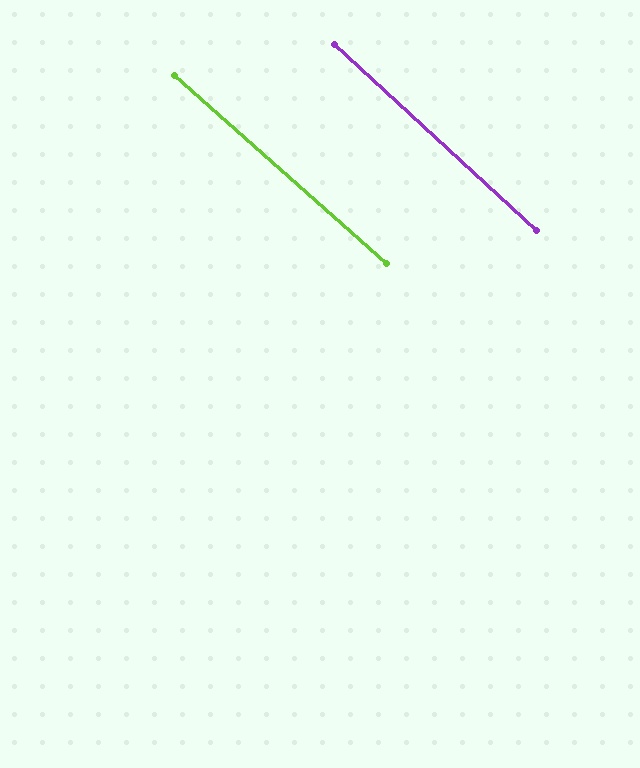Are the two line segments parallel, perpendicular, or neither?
Parallel — their directions differ by only 1.2°.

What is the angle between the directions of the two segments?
Approximately 1 degree.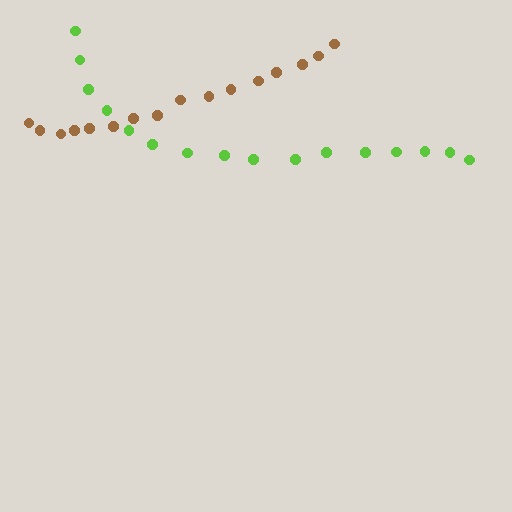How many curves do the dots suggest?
There are 2 distinct paths.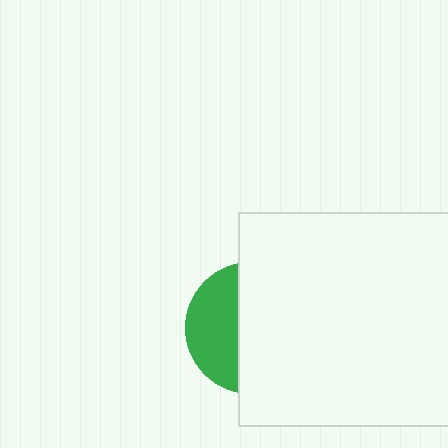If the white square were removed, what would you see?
You would see the complete green circle.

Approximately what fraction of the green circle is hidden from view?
Roughly 63% of the green circle is hidden behind the white square.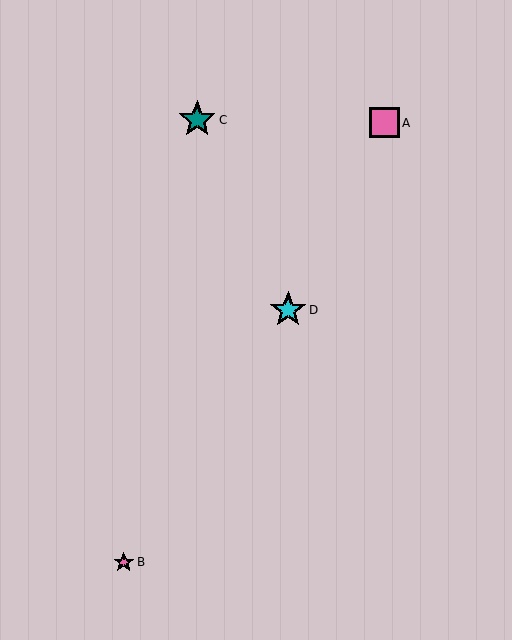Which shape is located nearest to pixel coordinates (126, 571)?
The pink star (labeled B) at (124, 562) is nearest to that location.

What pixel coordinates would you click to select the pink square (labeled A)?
Click at (384, 123) to select the pink square A.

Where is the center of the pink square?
The center of the pink square is at (384, 123).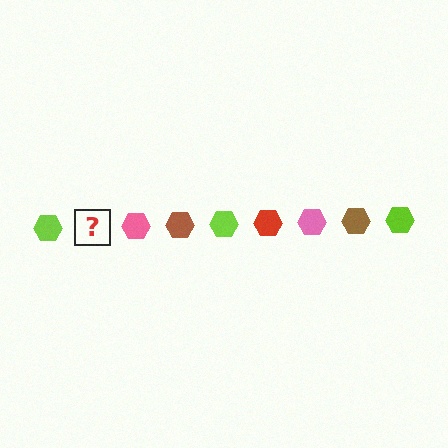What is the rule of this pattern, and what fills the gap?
The rule is that the pattern cycles through lime, red, pink, brown hexagons. The gap should be filled with a red hexagon.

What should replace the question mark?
The question mark should be replaced with a red hexagon.